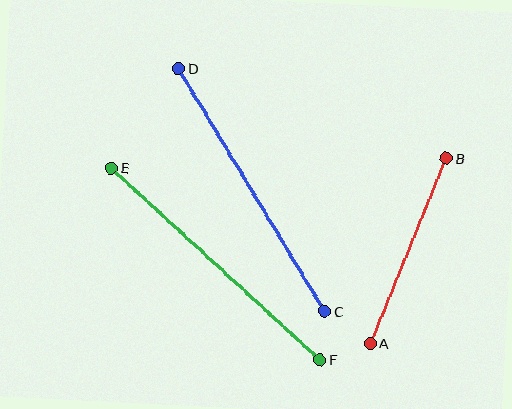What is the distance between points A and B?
The distance is approximately 200 pixels.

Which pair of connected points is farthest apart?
Points C and D are farthest apart.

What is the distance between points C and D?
The distance is approximately 284 pixels.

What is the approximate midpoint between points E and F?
The midpoint is at approximately (216, 264) pixels.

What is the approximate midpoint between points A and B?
The midpoint is at approximately (408, 251) pixels.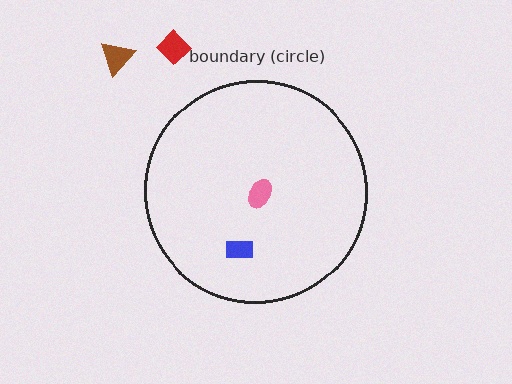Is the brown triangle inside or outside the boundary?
Outside.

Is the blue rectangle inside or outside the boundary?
Inside.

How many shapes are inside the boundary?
2 inside, 2 outside.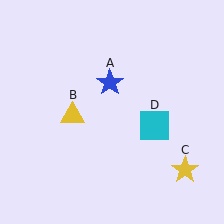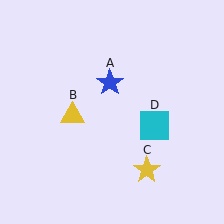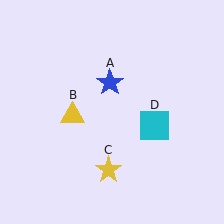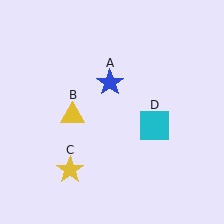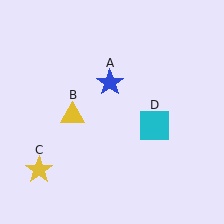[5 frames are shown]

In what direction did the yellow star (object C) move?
The yellow star (object C) moved left.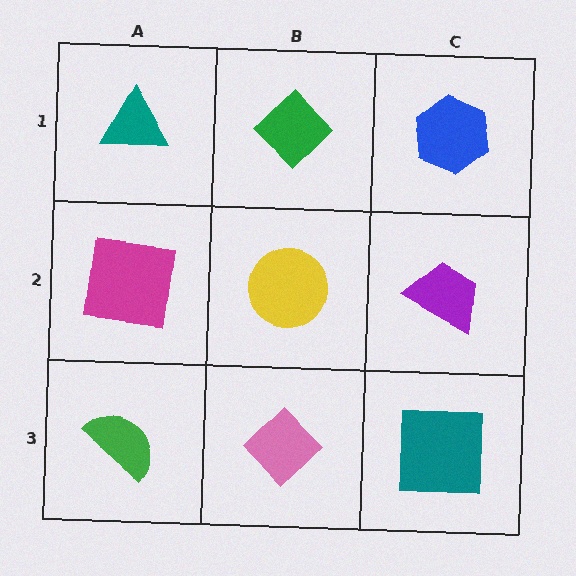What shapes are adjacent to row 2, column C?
A blue hexagon (row 1, column C), a teal square (row 3, column C), a yellow circle (row 2, column B).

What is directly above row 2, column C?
A blue hexagon.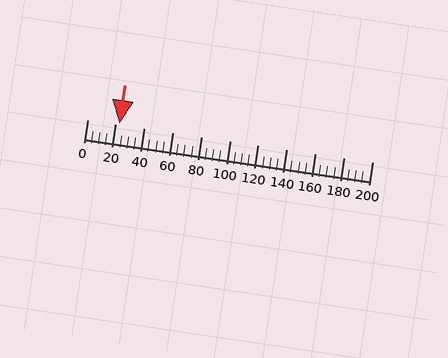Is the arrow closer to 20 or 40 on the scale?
The arrow is closer to 20.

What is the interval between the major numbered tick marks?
The major tick marks are spaced 20 units apart.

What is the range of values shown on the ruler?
The ruler shows values from 0 to 200.